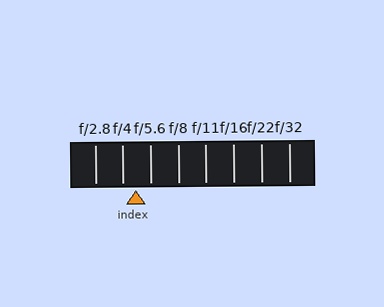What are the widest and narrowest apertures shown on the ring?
The widest aperture shown is f/2.8 and the narrowest is f/32.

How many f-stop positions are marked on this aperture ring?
There are 8 f-stop positions marked.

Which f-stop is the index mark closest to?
The index mark is closest to f/4.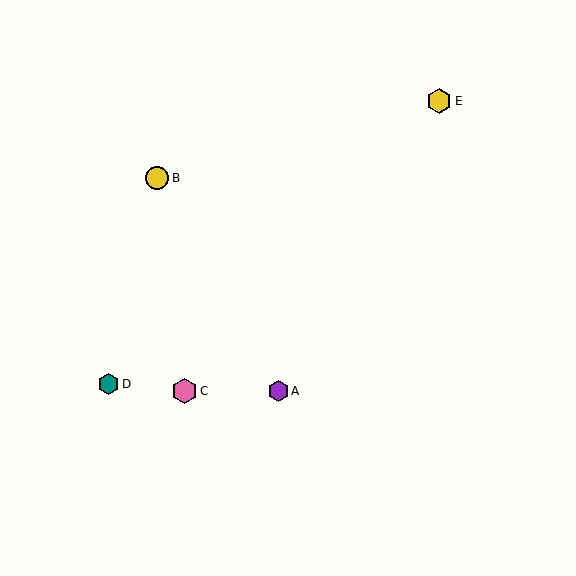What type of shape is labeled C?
Shape C is a pink hexagon.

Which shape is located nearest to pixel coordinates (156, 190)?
The yellow circle (labeled B) at (157, 178) is nearest to that location.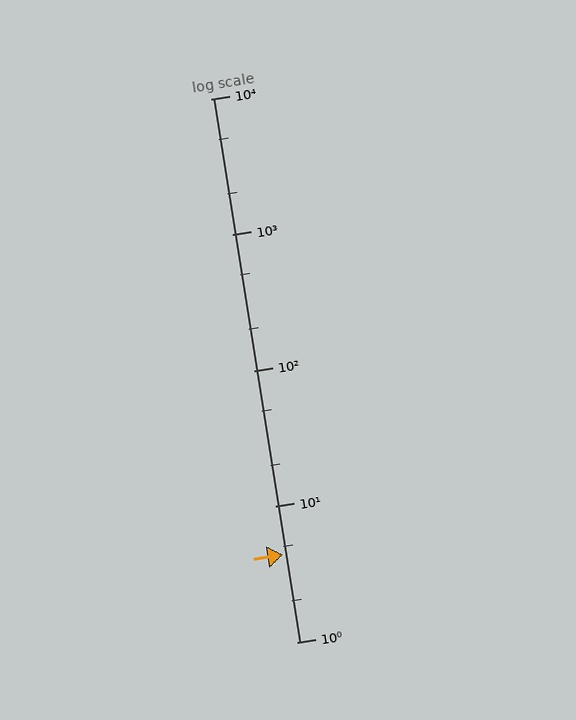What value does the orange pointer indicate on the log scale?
The pointer indicates approximately 4.4.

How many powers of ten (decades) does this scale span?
The scale spans 4 decades, from 1 to 10000.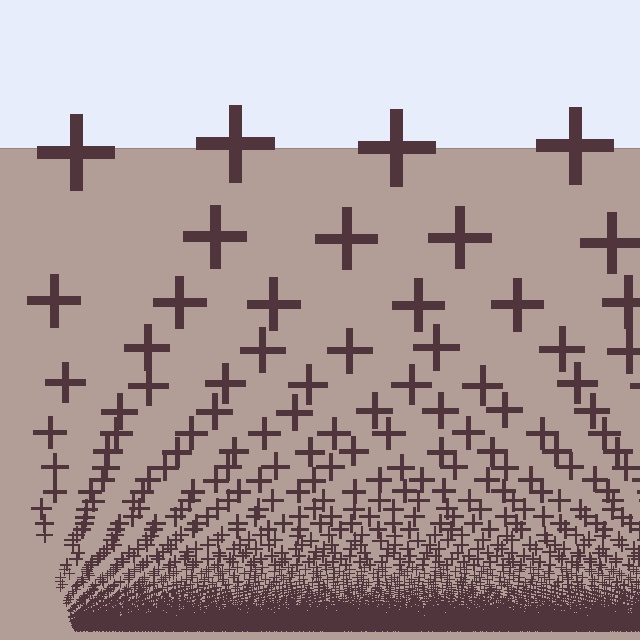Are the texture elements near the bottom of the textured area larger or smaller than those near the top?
Smaller. The gradient is inverted — elements near the bottom are smaller and denser.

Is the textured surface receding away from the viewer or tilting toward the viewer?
The surface appears to tilt toward the viewer. Texture elements get larger and sparser toward the top.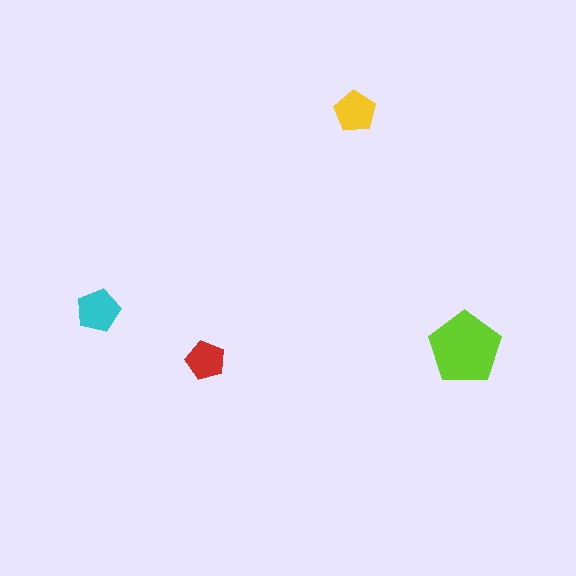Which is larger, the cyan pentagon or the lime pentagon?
The lime one.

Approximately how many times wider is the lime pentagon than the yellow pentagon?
About 1.5 times wider.